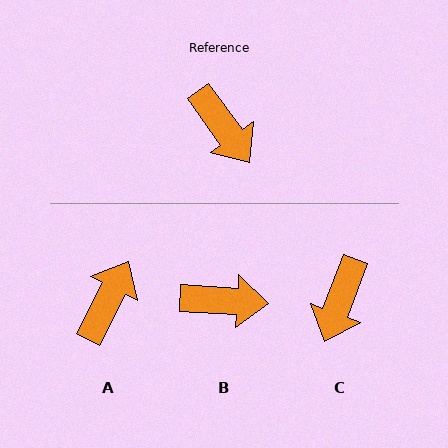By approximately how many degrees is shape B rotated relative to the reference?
Approximately 51 degrees counter-clockwise.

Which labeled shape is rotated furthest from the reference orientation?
A, about 117 degrees away.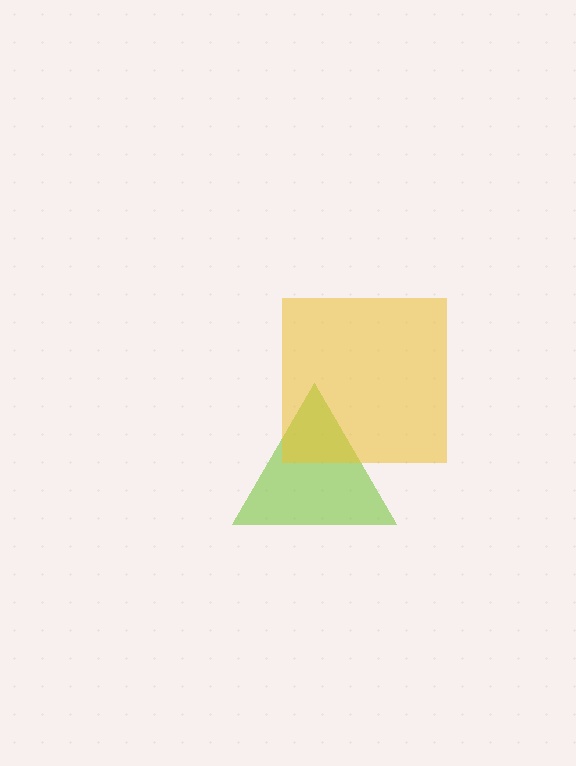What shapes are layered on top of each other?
The layered shapes are: a lime triangle, a yellow square.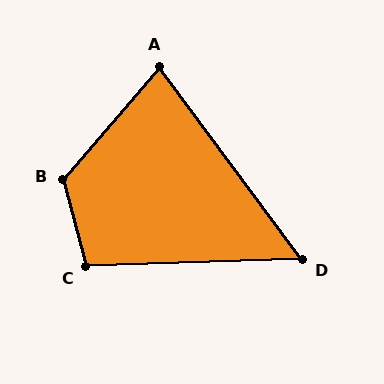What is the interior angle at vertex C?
Approximately 103 degrees (obtuse).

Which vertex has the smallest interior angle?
D, at approximately 55 degrees.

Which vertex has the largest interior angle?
B, at approximately 125 degrees.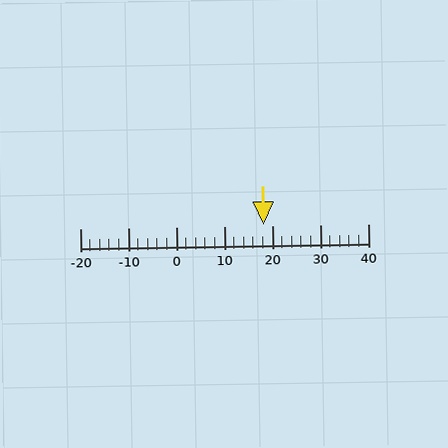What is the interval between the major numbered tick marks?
The major tick marks are spaced 10 units apart.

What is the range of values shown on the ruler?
The ruler shows values from -20 to 40.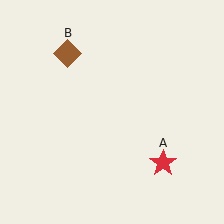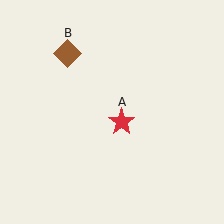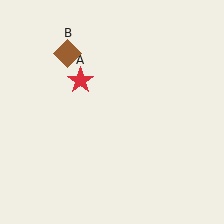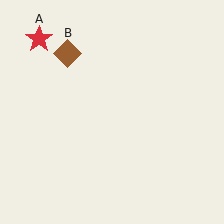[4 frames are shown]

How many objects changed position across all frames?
1 object changed position: red star (object A).